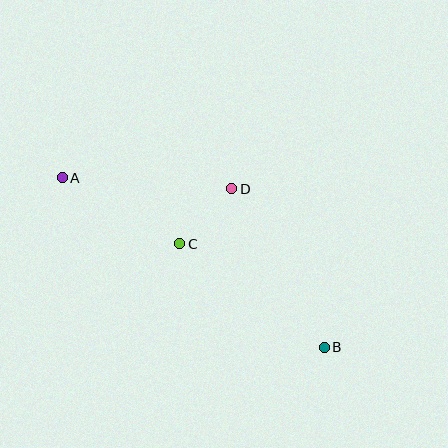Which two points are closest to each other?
Points C and D are closest to each other.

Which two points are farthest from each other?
Points A and B are farthest from each other.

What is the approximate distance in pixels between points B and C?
The distance between B and C is approximately 178 pixels.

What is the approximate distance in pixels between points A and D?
The distance between A and D is approximately 170 pixels.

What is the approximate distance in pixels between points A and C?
The distance between A and C is approximately 134 pixels.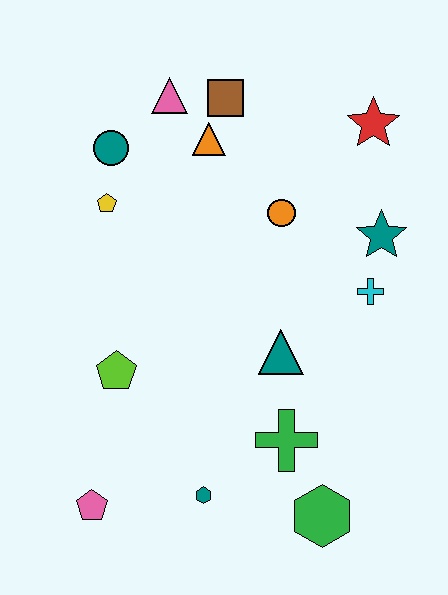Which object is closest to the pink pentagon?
The teal hexagon is closest to the pink pentagon.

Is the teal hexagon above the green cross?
No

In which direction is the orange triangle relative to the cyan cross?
The orange triangle is to the left of the cyan cross.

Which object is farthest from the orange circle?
The pink pentagon is farthest from the orange circle.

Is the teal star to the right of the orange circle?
Yes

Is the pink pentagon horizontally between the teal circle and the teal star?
No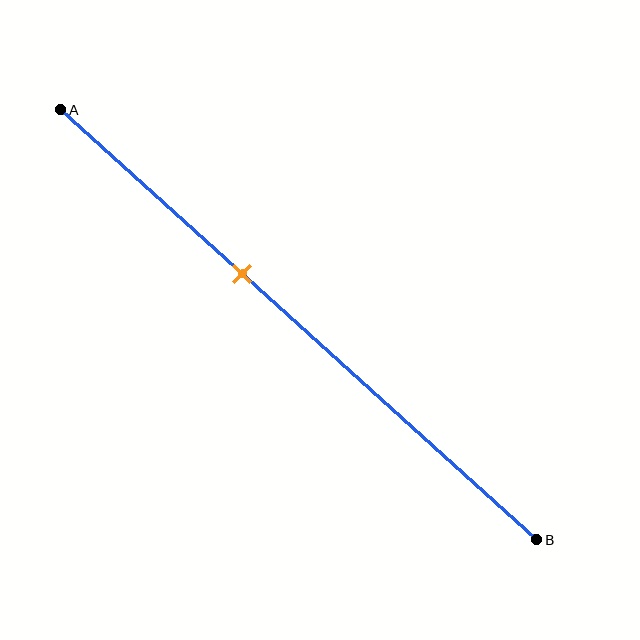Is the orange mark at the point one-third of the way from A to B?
No, the mark is at about 40% from A, not at the 33% one-third point.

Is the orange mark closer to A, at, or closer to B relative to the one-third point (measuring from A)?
The orange mark is closer to point B than the one-third point of segment AB.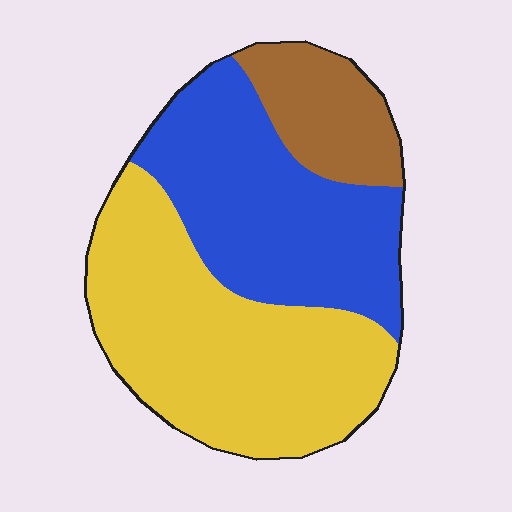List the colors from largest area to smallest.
From largest to smallest: yellow, blue, brown.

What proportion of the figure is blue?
Blue takes up between a quarter and a half of the figure.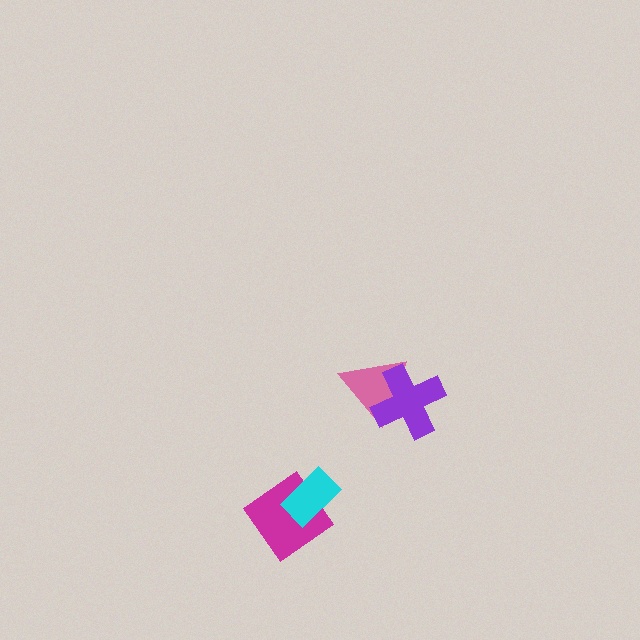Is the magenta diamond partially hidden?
Yes, it is partially covered by another shape.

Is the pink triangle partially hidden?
Yes, it is partially covered by another shape.